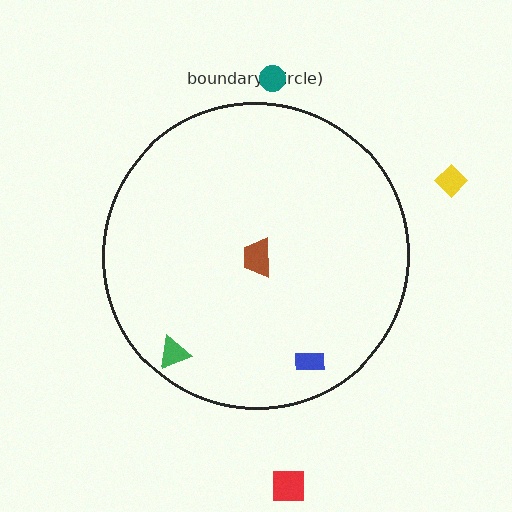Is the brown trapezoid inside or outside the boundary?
Inside.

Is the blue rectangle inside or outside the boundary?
Inside.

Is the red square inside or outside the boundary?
Outside.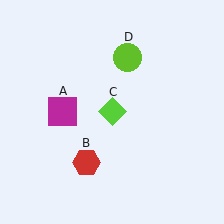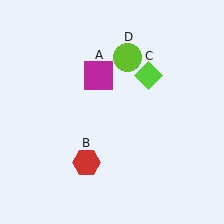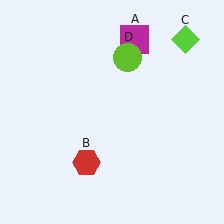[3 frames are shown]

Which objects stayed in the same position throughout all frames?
Red hexagon (object B) and lime circle (object D) remained stationary.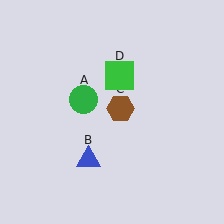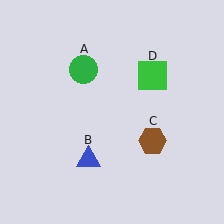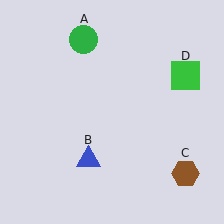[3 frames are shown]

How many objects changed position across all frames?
3 objects changed position: green circle (object A), brown hexagon (object C), green square (object D).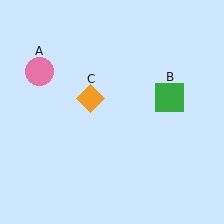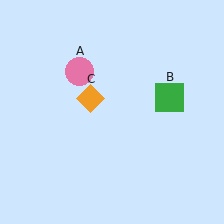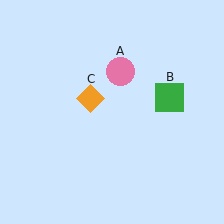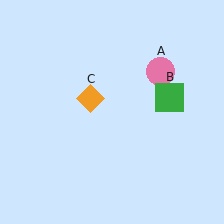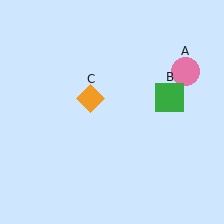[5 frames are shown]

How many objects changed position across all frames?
1 object changed position: pink circle (object A).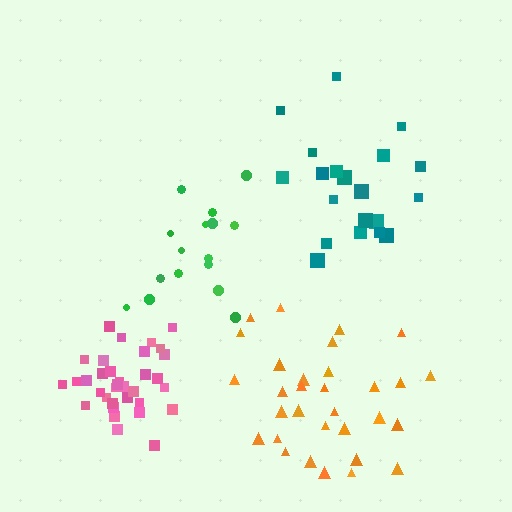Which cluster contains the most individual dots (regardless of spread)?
Pink (34).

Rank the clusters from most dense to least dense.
pink, teal, green, orange.